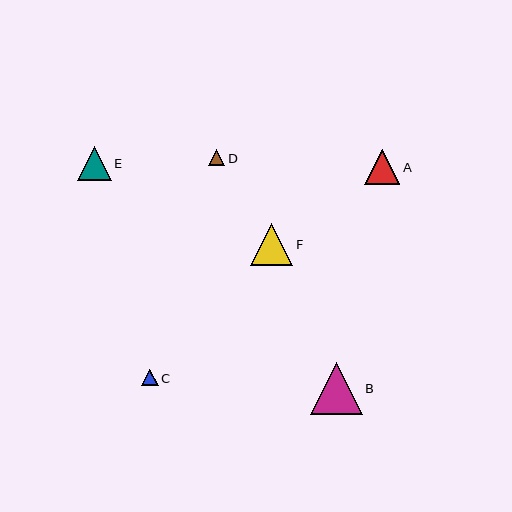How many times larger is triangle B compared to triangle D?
Triangle B is approximately 3.2 times the size of triangle D.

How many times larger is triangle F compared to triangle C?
Triangle F is approximately 2.6 times the size of triangle C.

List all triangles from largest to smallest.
From largest to smallest: B, F, A, E, C, D.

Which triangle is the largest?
Triangle B is the largest with a size of approximately 52 pixels.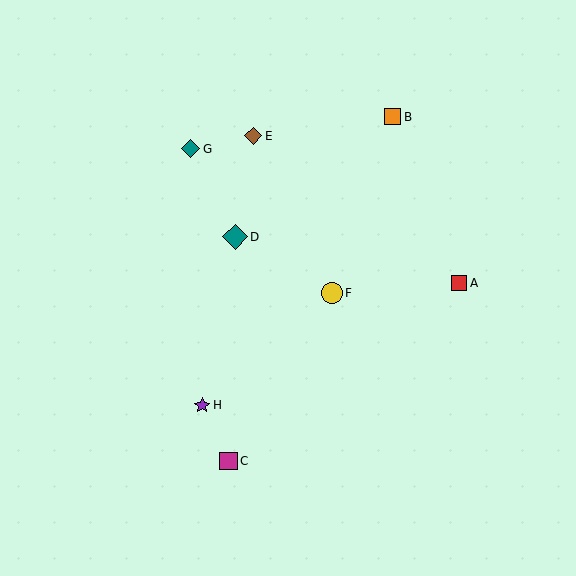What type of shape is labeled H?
Shape H is a purple star.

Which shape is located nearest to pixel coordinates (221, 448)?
The magenta square (labeled C) at (228, 461) is nearest to that location.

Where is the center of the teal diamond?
The center of the teal diamond is at (235, 237).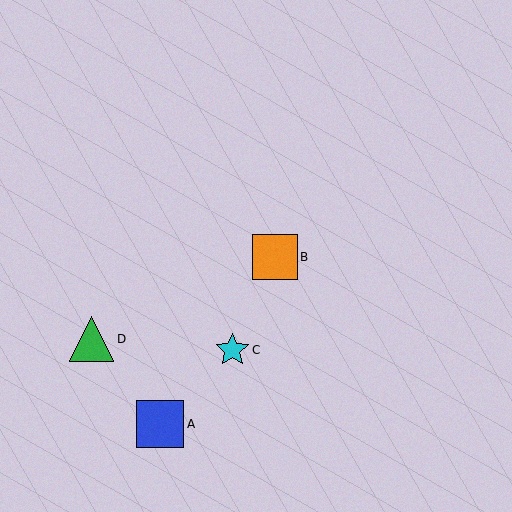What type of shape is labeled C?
Shape C is a cyan star.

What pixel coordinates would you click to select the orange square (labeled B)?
Click at (275, 257) to select the orange square B.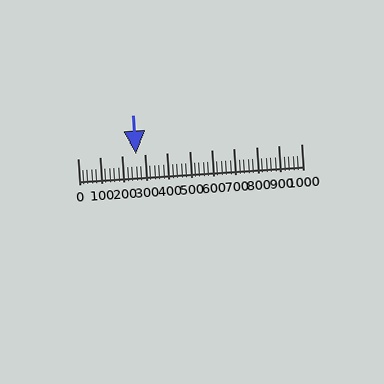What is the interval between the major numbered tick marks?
The major tick marks are spaced 100 units apart.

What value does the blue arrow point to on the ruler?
The blue arrow points to approximately 260.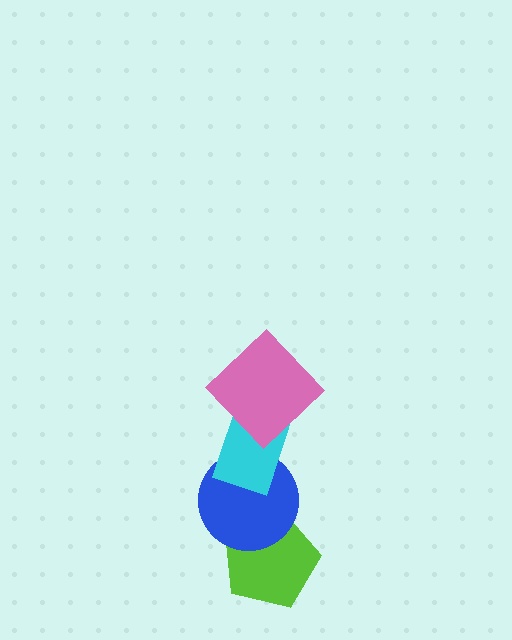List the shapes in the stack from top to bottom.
From top to bottom: the pink diamond, the cyan rectangle, the blue circle, the lime pentagon.